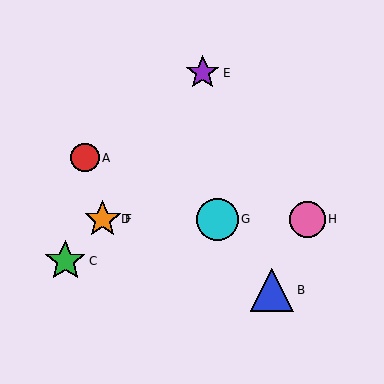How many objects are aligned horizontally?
4 objects (D, F, G, H) are aligned horizontally.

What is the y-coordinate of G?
Object G is at y≈219.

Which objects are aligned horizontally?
Objects D, F, G, H are aligned horizontally.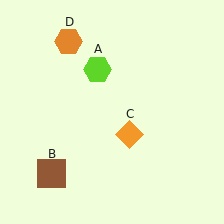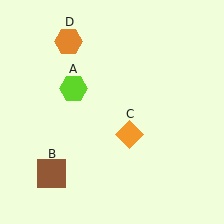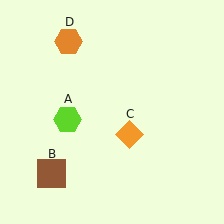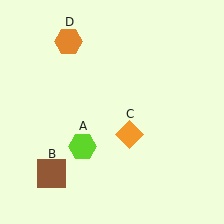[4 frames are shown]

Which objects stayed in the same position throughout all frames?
Brown square (object B) and orange diamond (object C) and orange hexagon (object D) remained stationary.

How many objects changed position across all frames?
1 object changed position: lime hexagon (object A).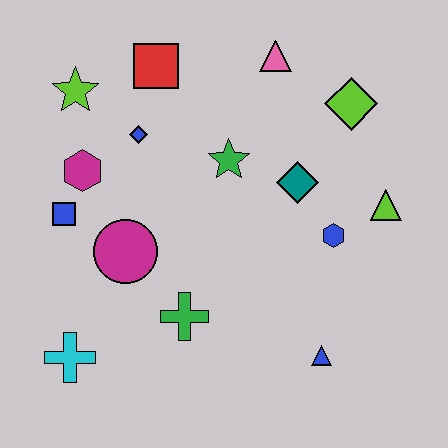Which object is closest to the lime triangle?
The blue hexagon is closest to the lime triangle.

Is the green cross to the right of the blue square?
Yes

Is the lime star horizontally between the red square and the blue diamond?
No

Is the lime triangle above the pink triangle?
No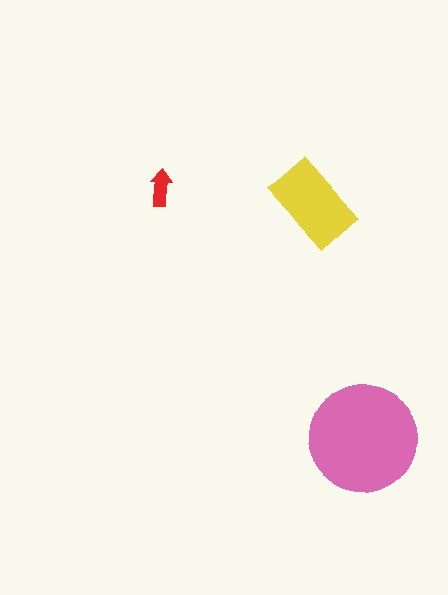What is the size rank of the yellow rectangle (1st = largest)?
2nd.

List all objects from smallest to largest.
The red arrow, the yellow rectangle, the pink circle.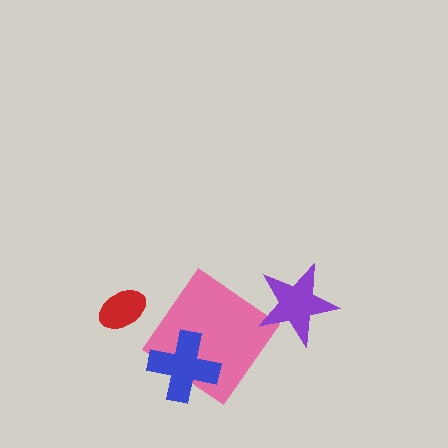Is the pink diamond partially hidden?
Yes, it is partially covered by another shape.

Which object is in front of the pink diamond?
The blue cross is in front of the pink diamond.